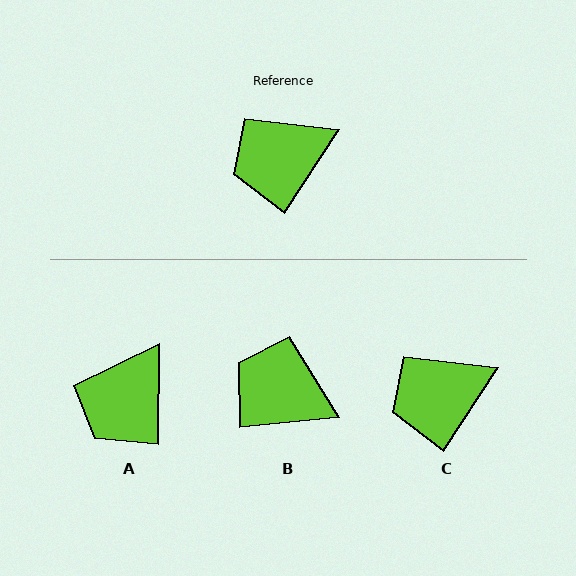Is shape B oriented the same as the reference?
No, it is off by about 52 degrees.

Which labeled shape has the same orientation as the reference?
C.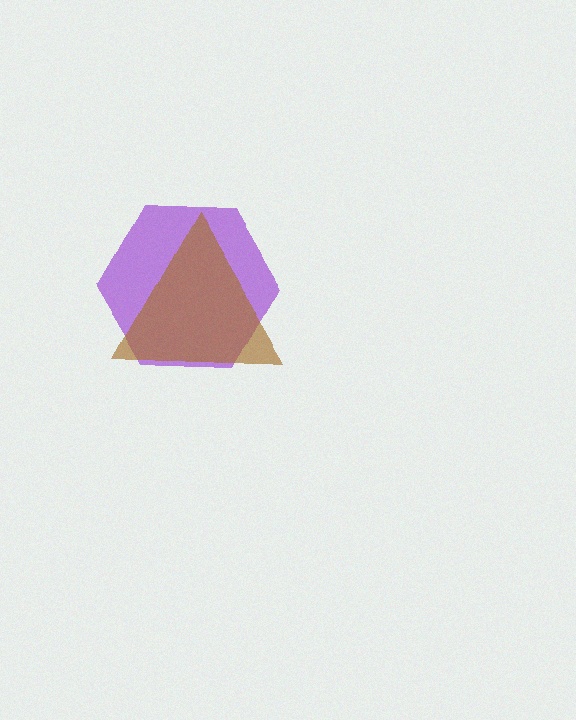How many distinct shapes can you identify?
There are 2 distinct shapes: a purple hexagon, a brown triangle.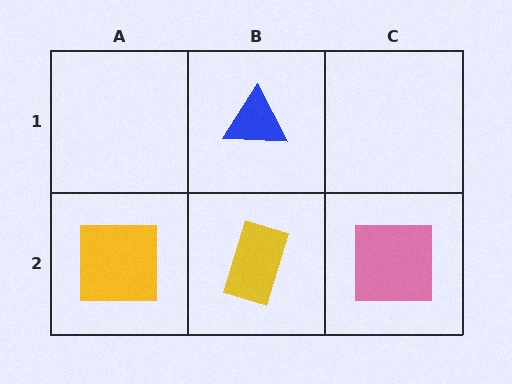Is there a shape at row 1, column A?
No, that cell is empty.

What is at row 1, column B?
A blue triangle.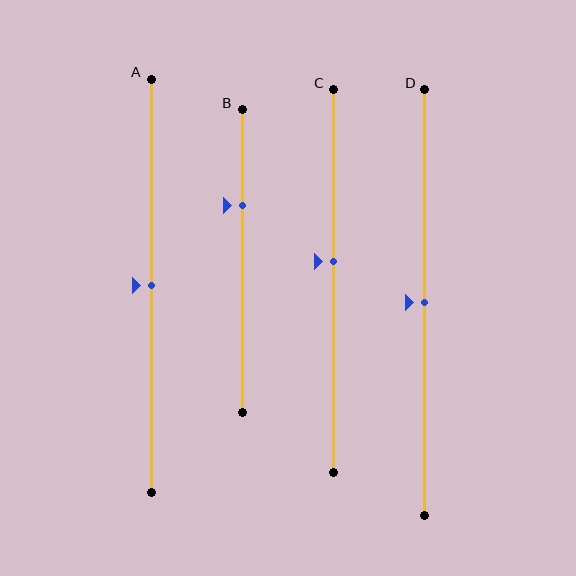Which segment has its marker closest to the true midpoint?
Segment A has its marker closest to the true midpoint.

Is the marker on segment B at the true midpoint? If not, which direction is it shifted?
No, the marker on segment B is shifted upward by about 18% of the segment length.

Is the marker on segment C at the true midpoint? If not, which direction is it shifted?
No, the marker on segment C is shifted upward by about 5% of the segment length.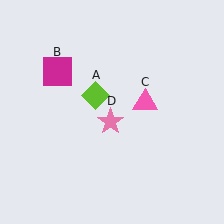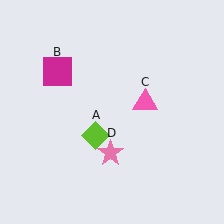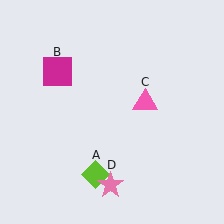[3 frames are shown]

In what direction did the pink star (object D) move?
The pink star (object D) moved down.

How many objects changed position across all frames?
2 objects changed position: lime diamond (object A), pink star (object D).